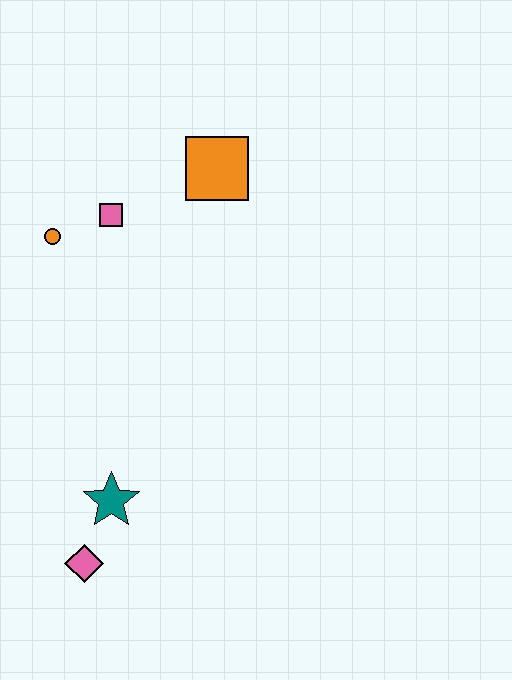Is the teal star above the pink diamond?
Yes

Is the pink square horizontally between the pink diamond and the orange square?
Yes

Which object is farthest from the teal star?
The orange square is farthest from the teal star.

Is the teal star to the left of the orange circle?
No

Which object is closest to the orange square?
The pink square is closest to the orange square.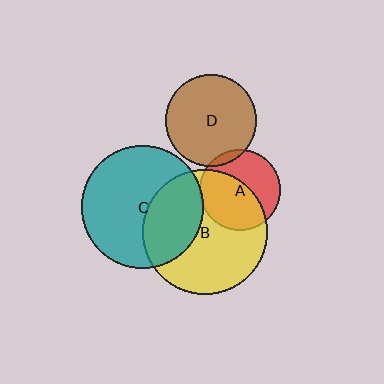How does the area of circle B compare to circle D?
Approximately 1.9 times.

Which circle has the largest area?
Circle B (yellow).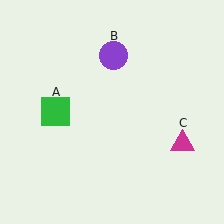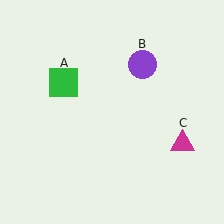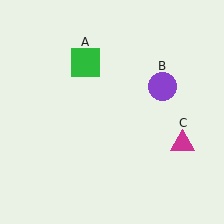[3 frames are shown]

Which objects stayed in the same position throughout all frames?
Magenta triangle (object C) remained stationary.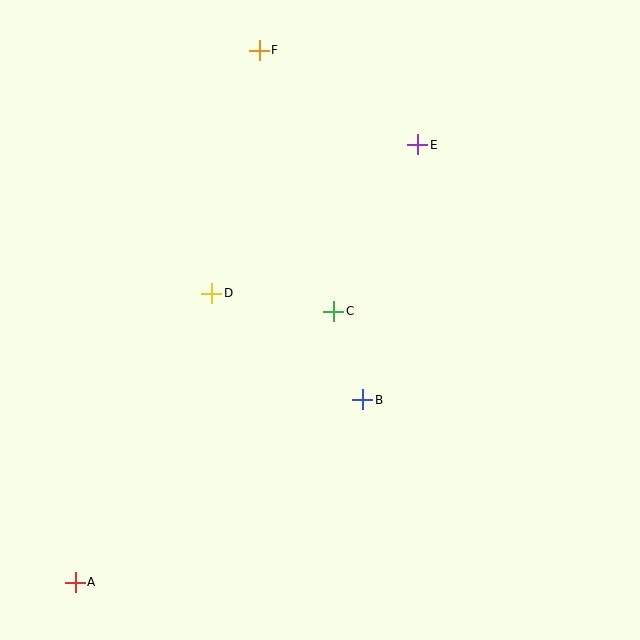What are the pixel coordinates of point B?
Point B is at (363, 400).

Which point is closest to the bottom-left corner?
Point A is closest to the bottom-left corner.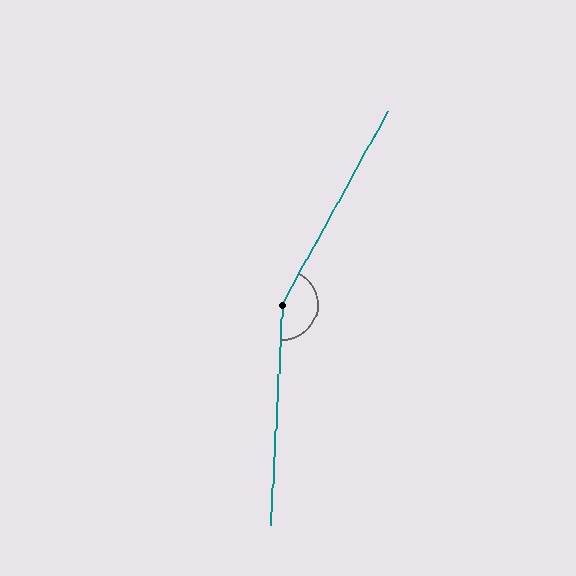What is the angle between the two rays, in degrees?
Approximately 154 degrees.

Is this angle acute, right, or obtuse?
It is obtuse.